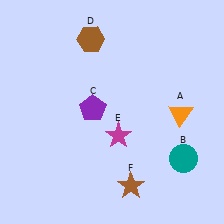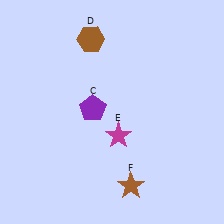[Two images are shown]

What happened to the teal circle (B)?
The teal circle (B) was removed in Image 2. It was in the bottom-right area of Image 1.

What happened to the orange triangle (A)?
The orange triangle (A) was removed in Image 2. It was in the bottom-right area of Image 1.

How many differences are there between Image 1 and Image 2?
There are 2 differences between the two images.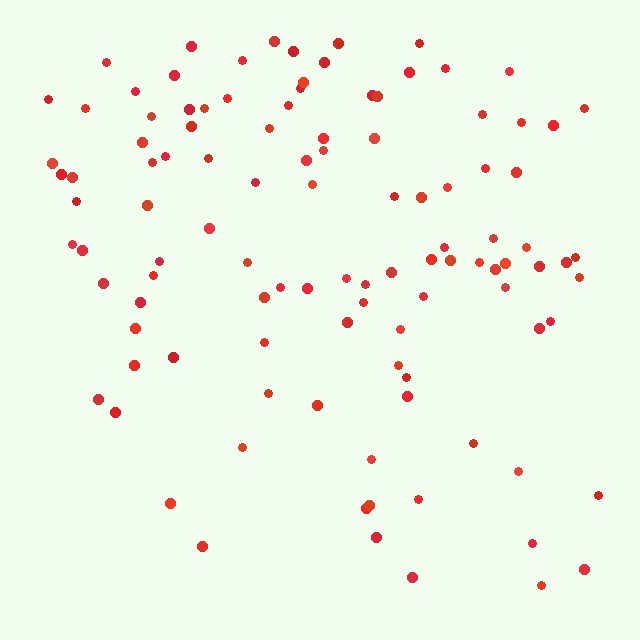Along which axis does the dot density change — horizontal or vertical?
Vertical.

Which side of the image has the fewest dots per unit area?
The bottom.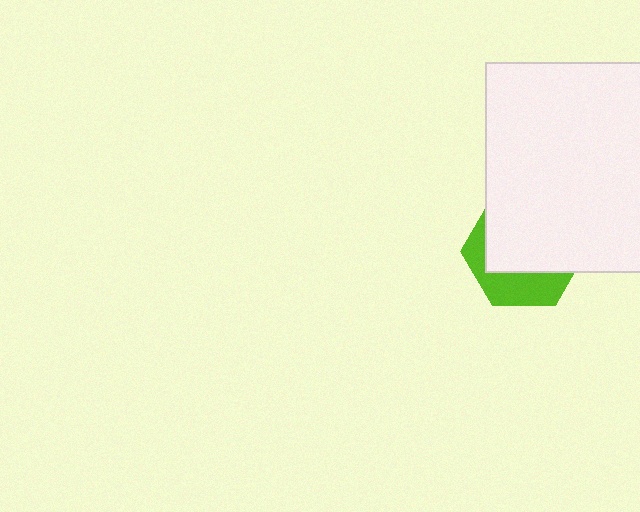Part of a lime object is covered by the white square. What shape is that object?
It is a hexagon.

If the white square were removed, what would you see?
You would see the complete lime hexagon.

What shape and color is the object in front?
The object in front is a white square.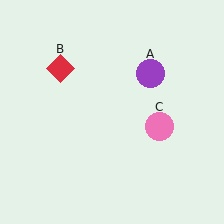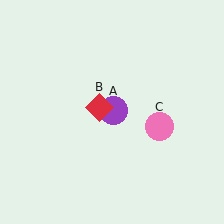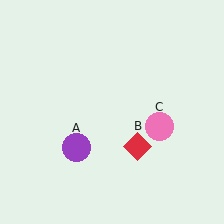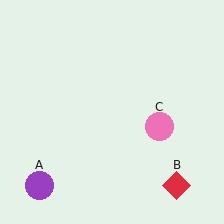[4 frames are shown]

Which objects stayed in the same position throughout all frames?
Pink circle (object C) remained stationary.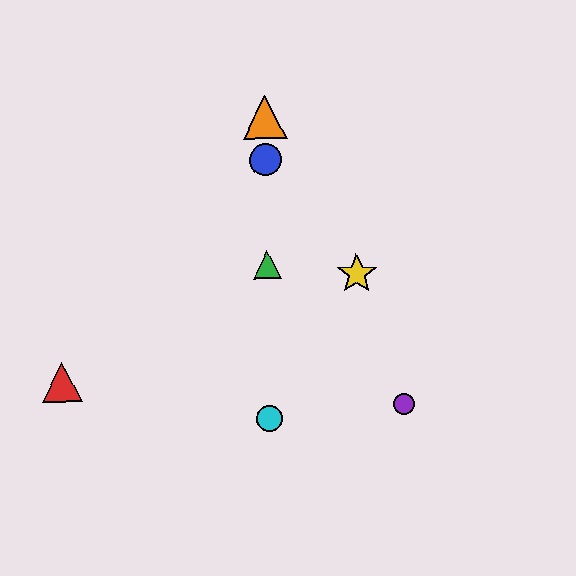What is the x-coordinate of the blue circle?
The blue circle is at x≈266.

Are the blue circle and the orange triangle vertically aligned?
Yes, both are at x≈266.